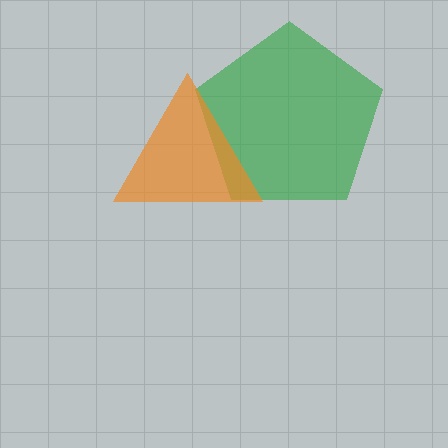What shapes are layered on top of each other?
The layered shapes are: a green pentagon, an orange triangle.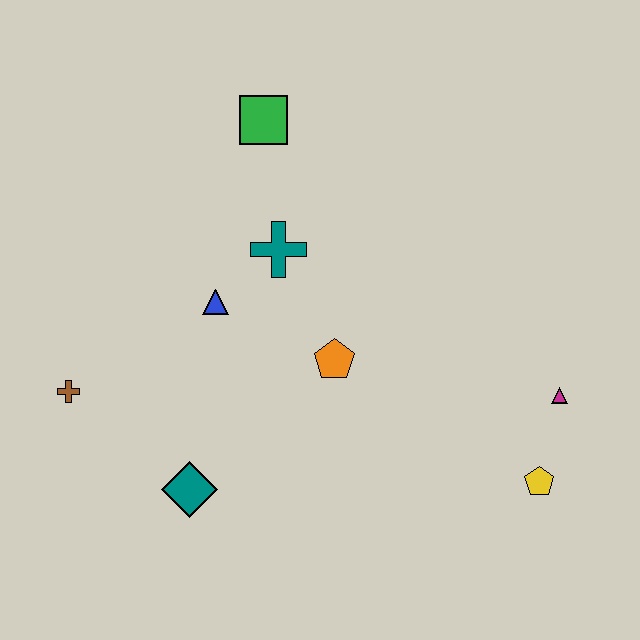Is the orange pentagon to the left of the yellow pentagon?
Yes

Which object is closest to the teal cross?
The blue triangle is closest to the teal cross.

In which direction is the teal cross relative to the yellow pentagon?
The teal cross is to the left of the yellow pentagon.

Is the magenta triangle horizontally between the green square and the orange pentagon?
No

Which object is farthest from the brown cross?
The magenta triangle is farthest from the brown cross.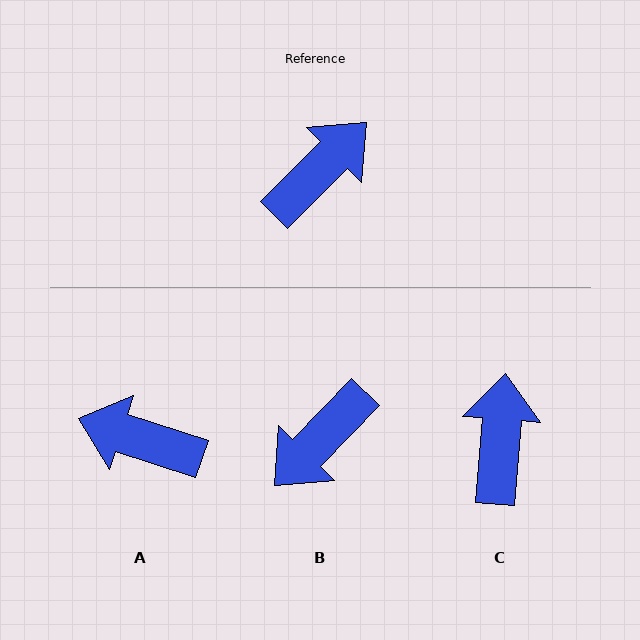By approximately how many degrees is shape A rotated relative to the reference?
Approximately 117 degrees counter-clockwise.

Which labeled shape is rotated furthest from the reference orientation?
B, about 179 degrees away.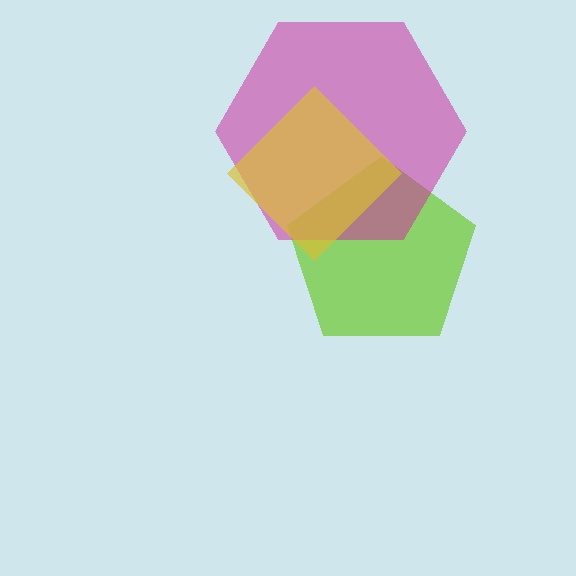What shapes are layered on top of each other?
The layered shapes are: a lime pentagon, a magenta hexagon, a yellow diamond.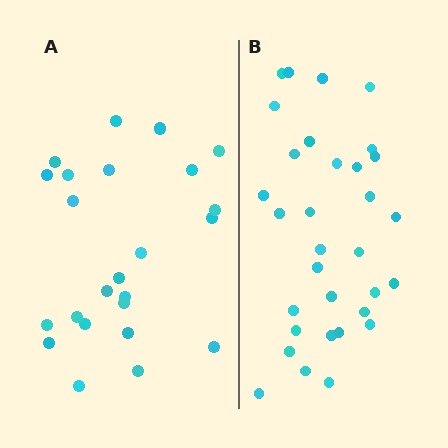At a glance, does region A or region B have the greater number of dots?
Region B (the right region) has more dots.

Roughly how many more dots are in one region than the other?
Region B has roughly 8 or so more dots than region A.